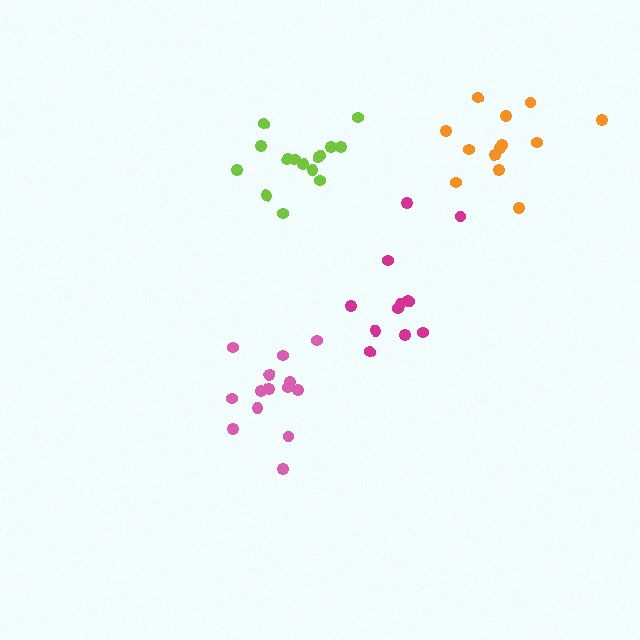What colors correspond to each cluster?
The clusters are colored: pink, orange, magenta, lime.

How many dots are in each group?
Group 1: 14 dots, Group 2: 13 dots, Group 3: 12 dots, Group 4: 15 dots (54 total).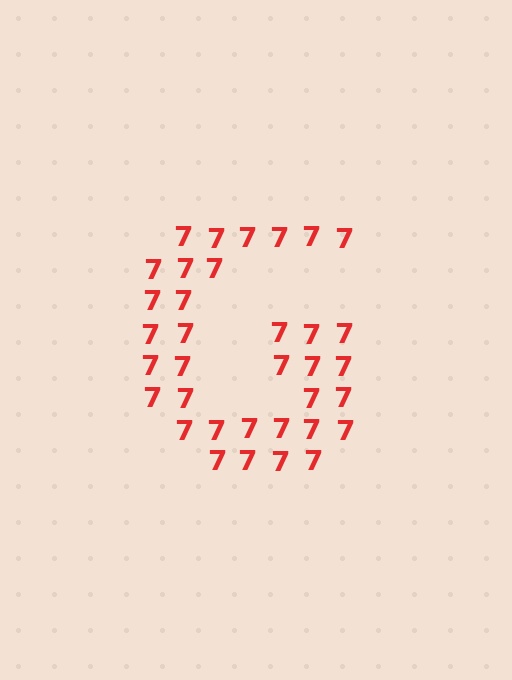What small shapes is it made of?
It is made of small digit 7's.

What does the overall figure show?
The overall figure shows the letter G.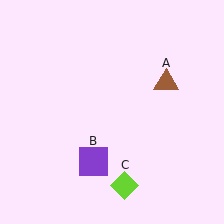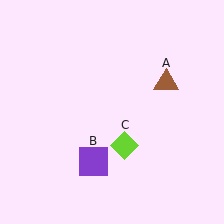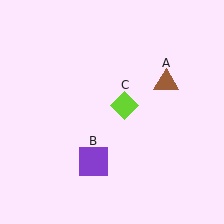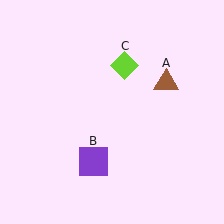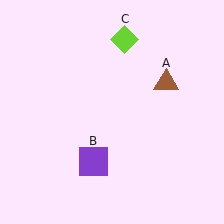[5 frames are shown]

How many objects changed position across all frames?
1 object changed position: lime diamond (object C).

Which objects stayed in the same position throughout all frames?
Brown triangle (object A) and purple square (object B) remained stationary.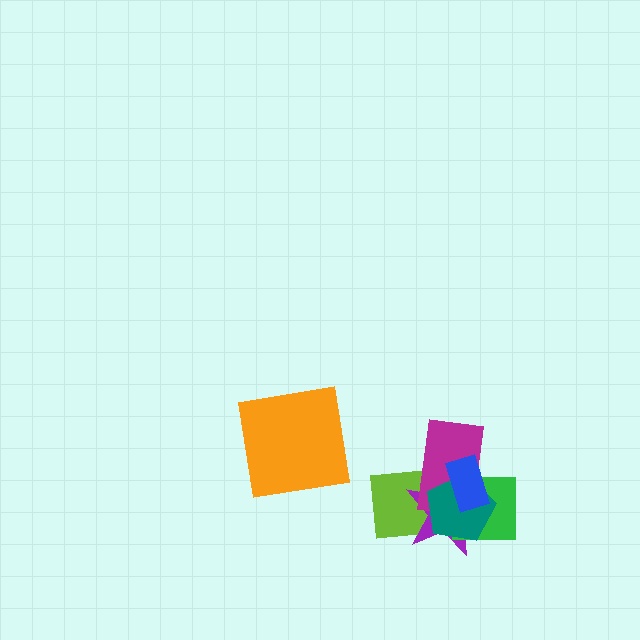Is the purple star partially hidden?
Yes, it is partially covered by another shape.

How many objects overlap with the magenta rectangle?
5 objects overlap with the magenta rectangle.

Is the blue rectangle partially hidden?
No, no other shape covers it.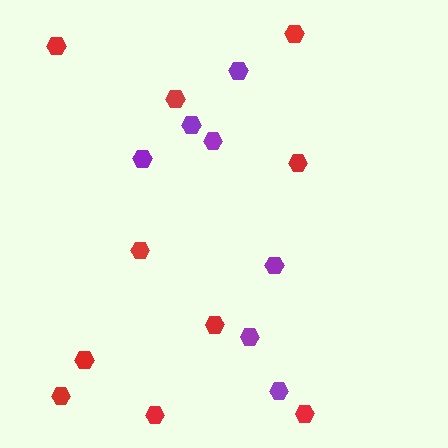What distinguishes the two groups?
There are 2 groups: one group of red hexagons (10) and one group of purple hexagons (7).